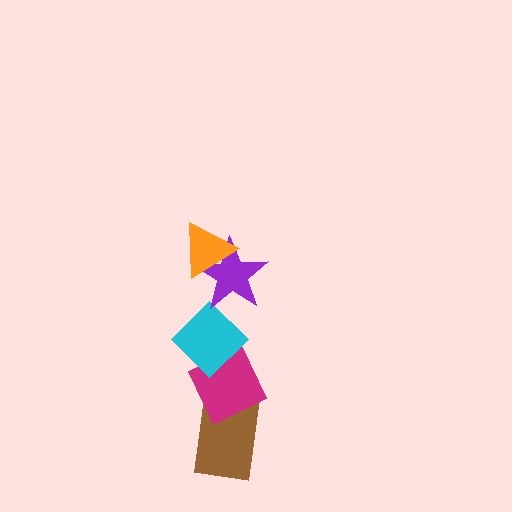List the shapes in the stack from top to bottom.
From top to bottom: the orange triangle, the purple star, the cyan diamond, the magenta diamond, the brown rectangle.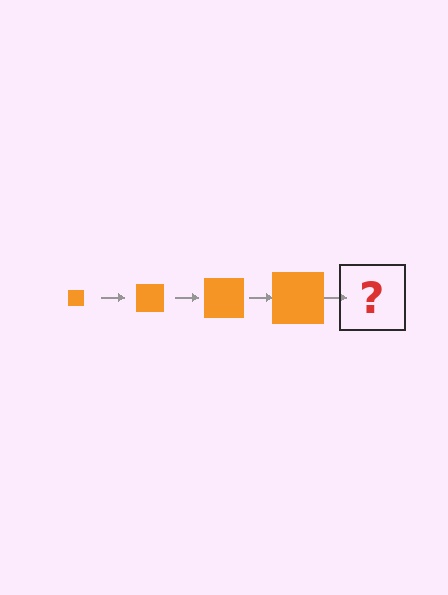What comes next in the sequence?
The next element should be an orange square, larger than the previous one.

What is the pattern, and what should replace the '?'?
The pattern is that the square gets progressively larger each step. The '?' should be an orange square, larger than the previous one.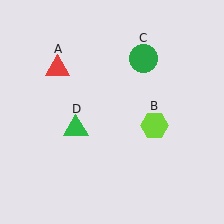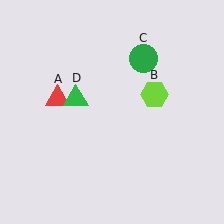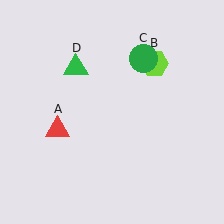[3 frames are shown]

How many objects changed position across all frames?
3 objects changed position: red triangle (object A), lime hexagon (object B), green triangle (object D).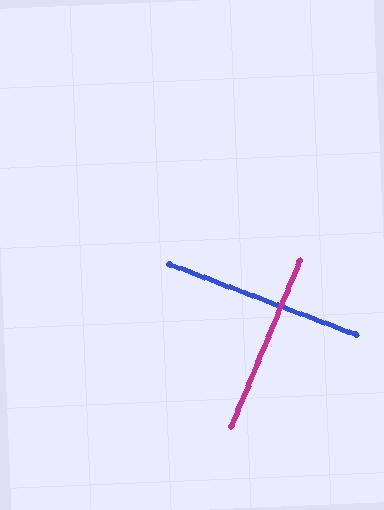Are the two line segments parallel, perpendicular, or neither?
Perpendicular — they meet at approximately 88°.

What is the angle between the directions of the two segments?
Approximately 88 degrees.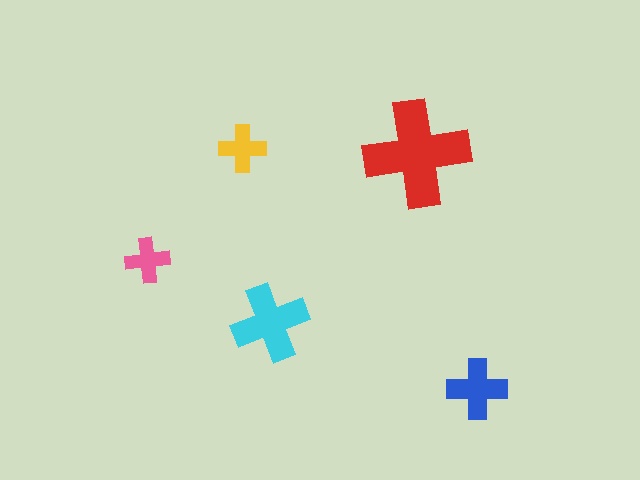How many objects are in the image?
There are 5 objects in the image.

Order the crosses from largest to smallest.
the red one, the cyan one, the blue one, the yellow one, the pink one.